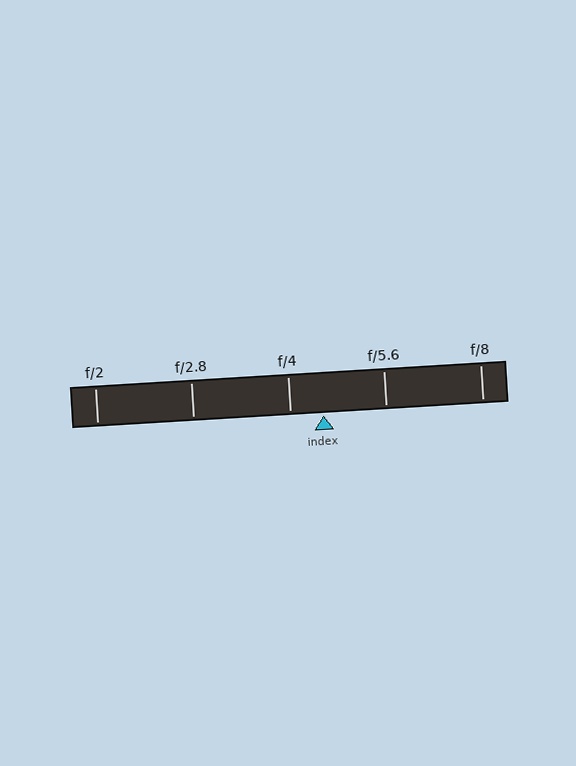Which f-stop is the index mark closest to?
The index mark is closest to f/4.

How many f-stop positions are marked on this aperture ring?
There are 5 f-stop positions marked.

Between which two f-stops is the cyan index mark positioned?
The index mark is between f/4 and f/5.6.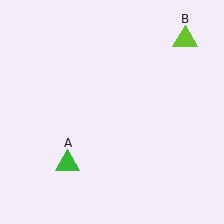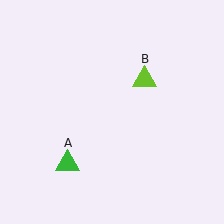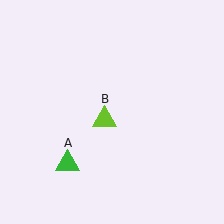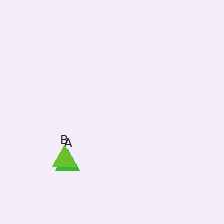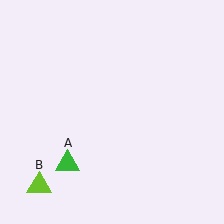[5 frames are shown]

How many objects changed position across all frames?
1 object changed position: lime triangle (object B).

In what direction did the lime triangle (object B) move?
The lime triangle (object B) moved down and to the left.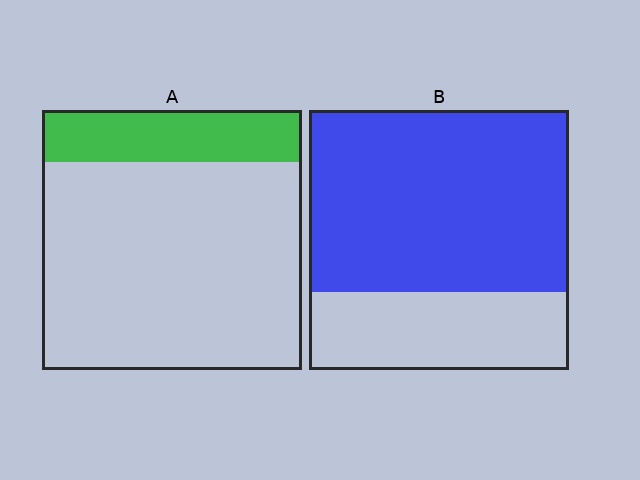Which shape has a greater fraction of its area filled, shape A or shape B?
Shape B.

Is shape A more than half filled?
No.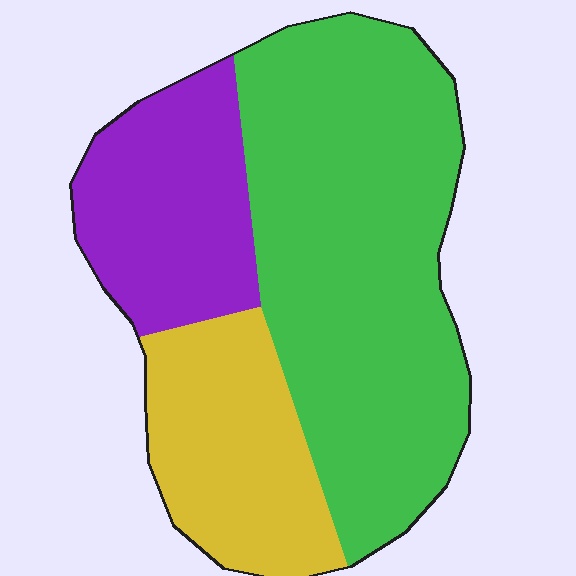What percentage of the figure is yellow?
Yellow takes up less than a quarter of the figure.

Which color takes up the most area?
Green, at roughly 55%.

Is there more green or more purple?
Green.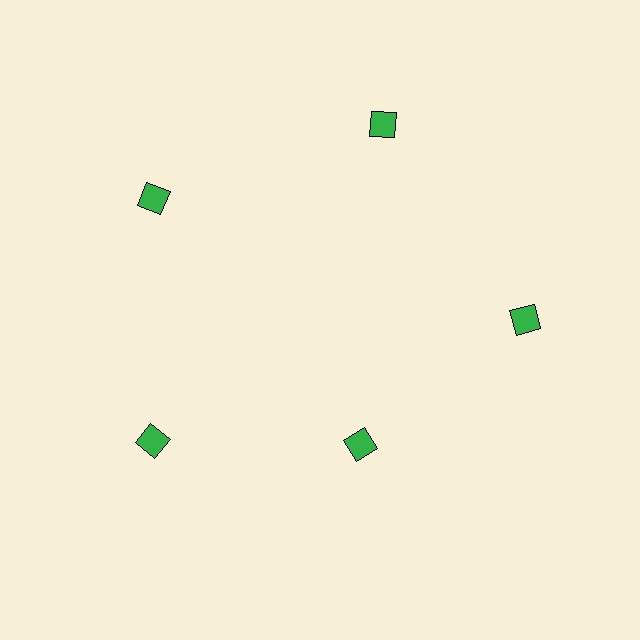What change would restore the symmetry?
The symmetry would be restored by moving it outward, back onto the ring so that all 5 diamonds sit at equal angles and equal distance from the center.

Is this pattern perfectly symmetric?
No. The 5 green diamonds are arranged in a ring, but one element near the 5 o'clock position is pulled inward toward the center, breaking the 5-fold rotational symmetry.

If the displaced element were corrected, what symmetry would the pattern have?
It would have 5-fold rotational symmetry — the pattern would map onto itself every 72 degrees.